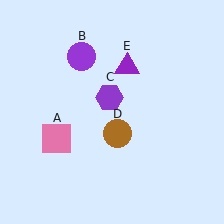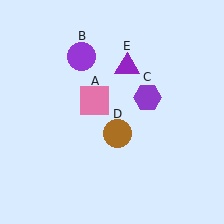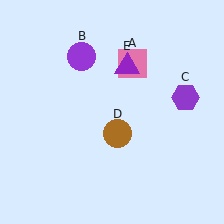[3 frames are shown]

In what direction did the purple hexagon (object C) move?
The purple hexagon (object C) moved right.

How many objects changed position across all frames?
2 objects changed position: pink square (object A), purple hexagon (object C).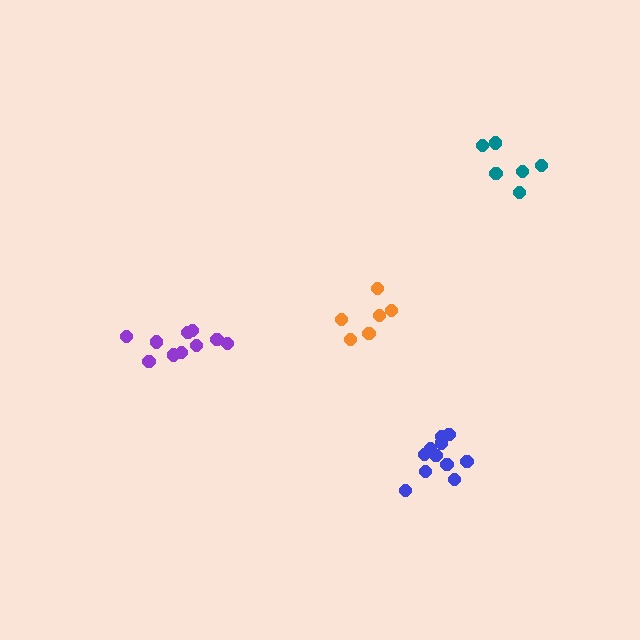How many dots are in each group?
Group 1: 10 dots, Group 2: 6 dots, Group 3: 11 dots, Group 4: 6 dots (33 total).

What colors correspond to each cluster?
The clusters are colored: purple, teal, blue, orange.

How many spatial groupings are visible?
There are 4 spatial groupings.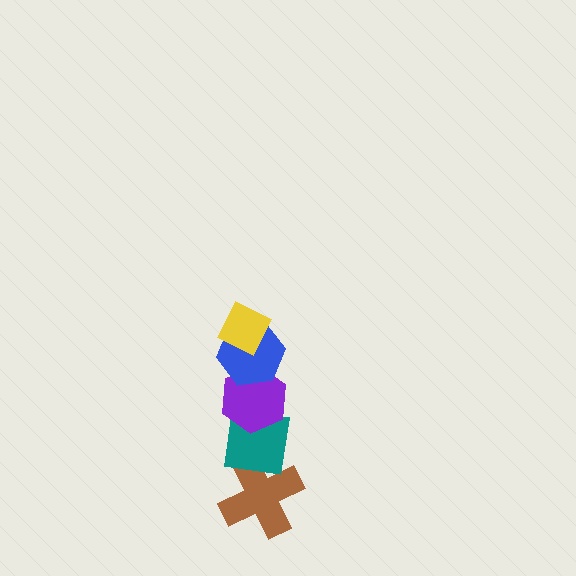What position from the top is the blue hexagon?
The blue hexagon is 2nd from the top.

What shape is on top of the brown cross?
The teal square is on top of the brown cross.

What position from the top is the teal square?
The teal square is 4th from the top.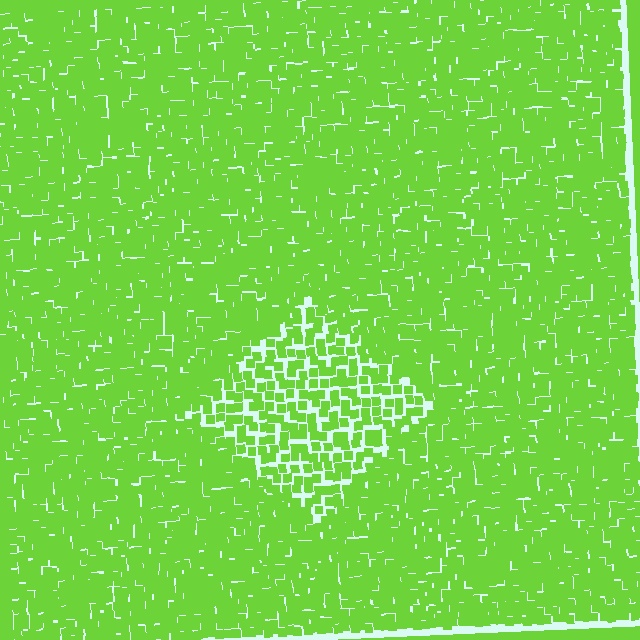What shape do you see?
I see a diamond.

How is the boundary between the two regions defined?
The boundary is defined by a change in element density (approximately 1.8x ratio). All elements are the same color, size, and shape.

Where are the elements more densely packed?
The elements are more densely packed outside the diamond boundary.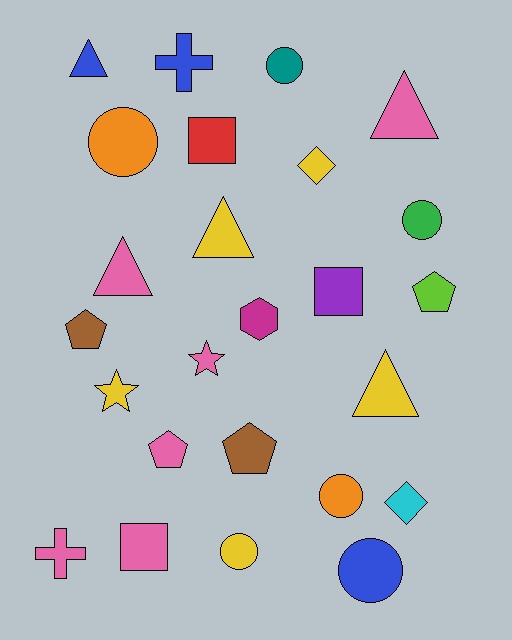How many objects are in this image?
There are 25 objects.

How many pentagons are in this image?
There are 4 pentagons.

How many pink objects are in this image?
There are 6 pink objects.